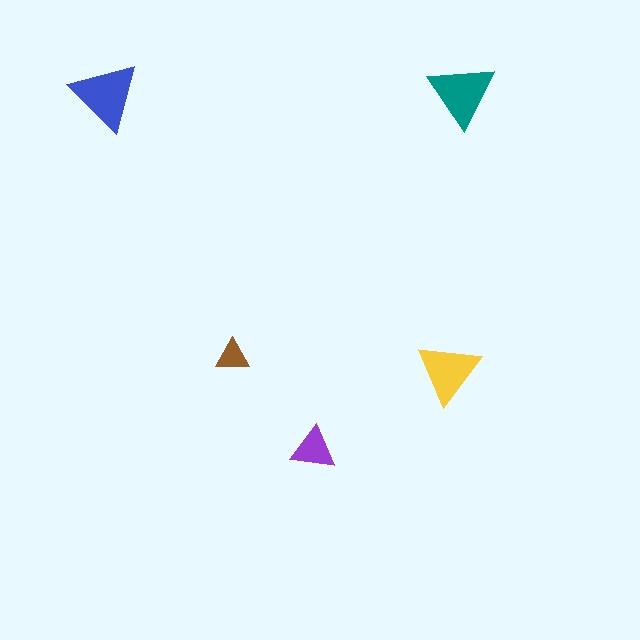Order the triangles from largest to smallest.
the blue one, the teal one, the yellow one, the purple one, the brown one.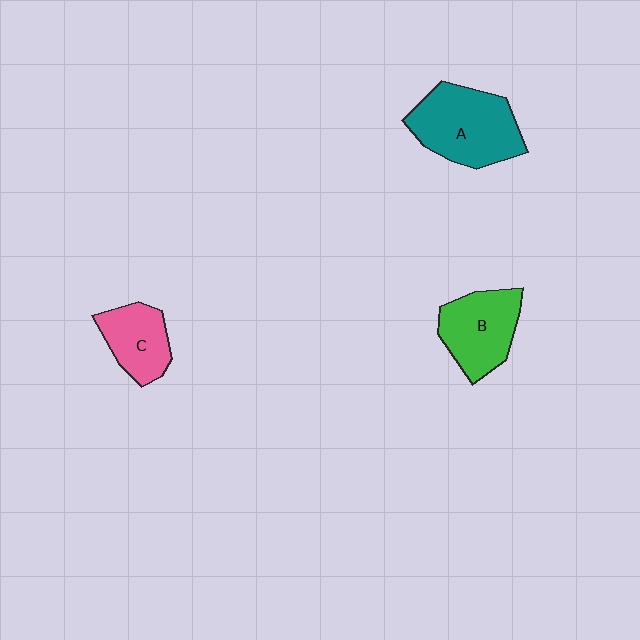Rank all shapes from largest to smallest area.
From largest to smallest: A (teal), B (green), C (pink).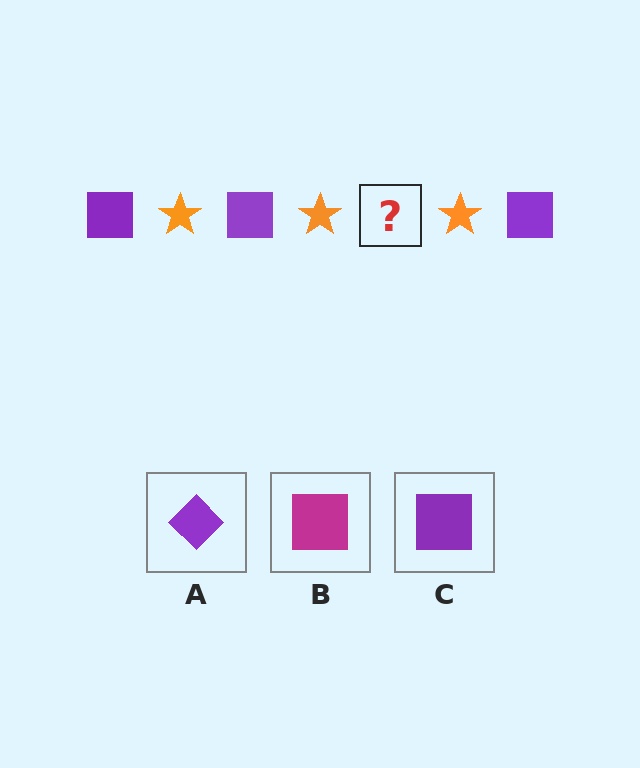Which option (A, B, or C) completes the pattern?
C.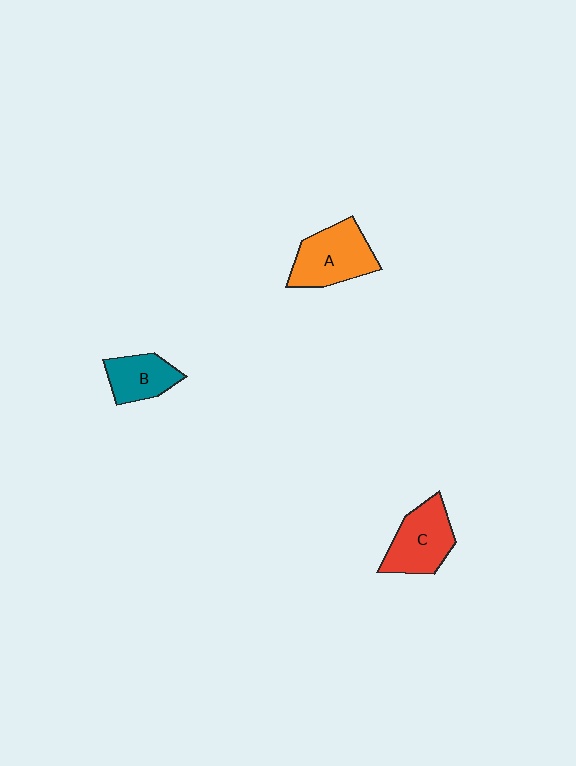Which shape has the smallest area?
Shape B (teal).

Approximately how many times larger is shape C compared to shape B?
Approximately 1.3 times.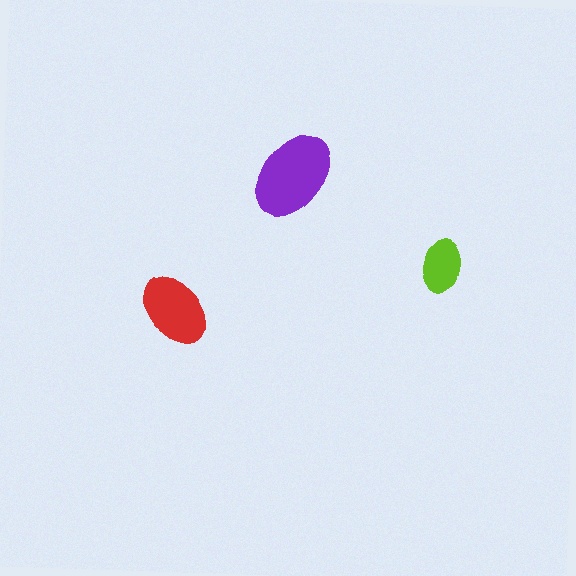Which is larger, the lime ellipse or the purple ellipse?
The purple one.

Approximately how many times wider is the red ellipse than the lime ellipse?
About 1.5 times wider.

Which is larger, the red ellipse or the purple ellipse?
The purple one.